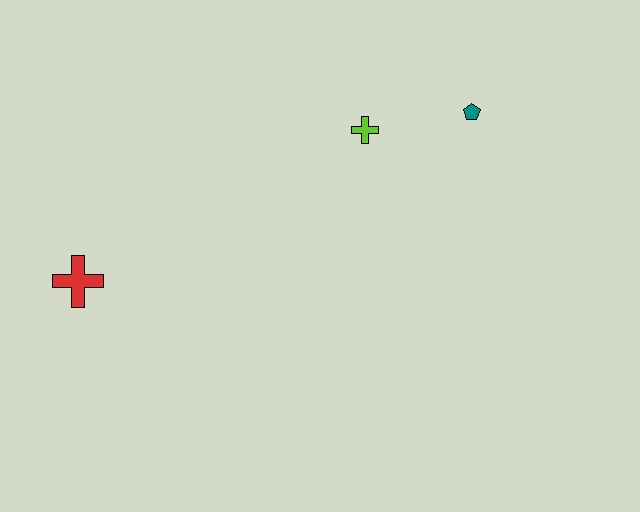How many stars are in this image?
There are no stars.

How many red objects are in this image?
There is 1 red object.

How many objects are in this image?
There are 3 objects.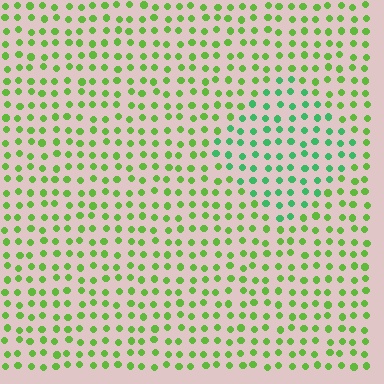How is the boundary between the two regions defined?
The boundary is defined purely by a slight shift in hue (about 37 degrees). Spacing, size, and orientation are identical on both sides.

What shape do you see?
I see a diamond.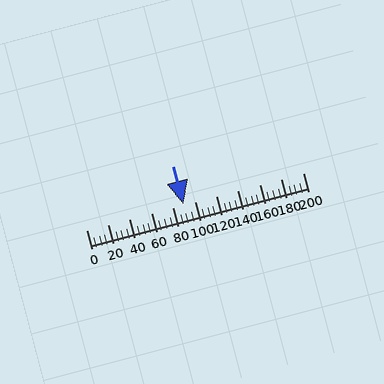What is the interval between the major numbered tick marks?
The major tick marks are spaced 20 units apart.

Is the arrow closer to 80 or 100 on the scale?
The arrow is closer to 100.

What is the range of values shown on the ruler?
The ruler shows values from 0 to 200.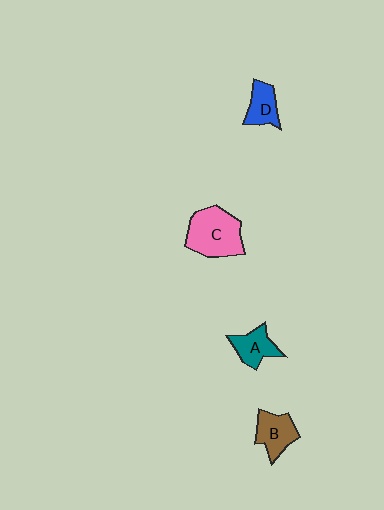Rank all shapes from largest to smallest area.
From largest to smallest: C (pink), B (brown), A (teal), D (blue).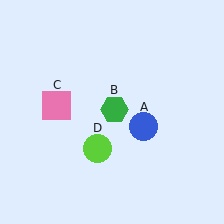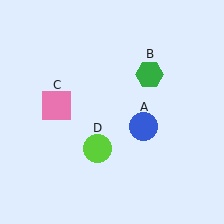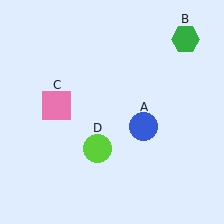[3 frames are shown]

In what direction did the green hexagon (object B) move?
The green hexagon (object B) moved up and to the right.